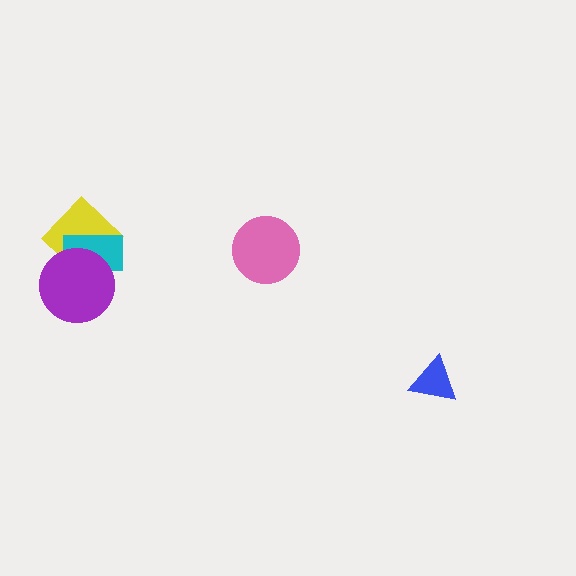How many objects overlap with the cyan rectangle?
2 objects overlap with the cyan rectangle.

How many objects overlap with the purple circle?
2 objects overlap with the purple circle.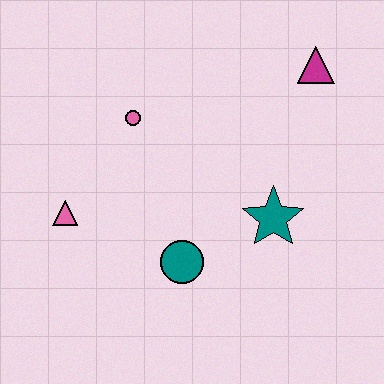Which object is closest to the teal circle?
The teal star is closest to the teal circle.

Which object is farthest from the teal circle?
The magenta triangle is farthest from the teal circle.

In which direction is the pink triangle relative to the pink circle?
The pink triangle is below the pink circle.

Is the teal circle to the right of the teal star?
No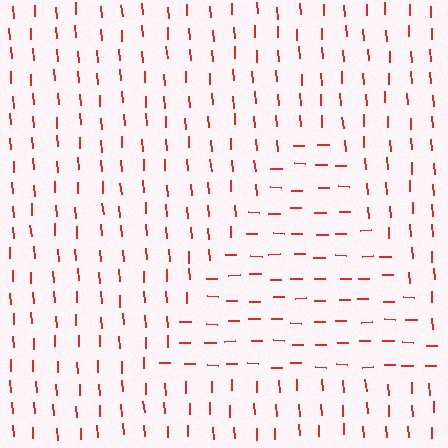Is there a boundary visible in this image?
Yes, there is a texture boundary formed by a change in line orientation.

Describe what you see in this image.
The image is filled with small red line segments. A triangle region in the image has lines oriented differently from the surrounding lines, creating a visible texture boundary.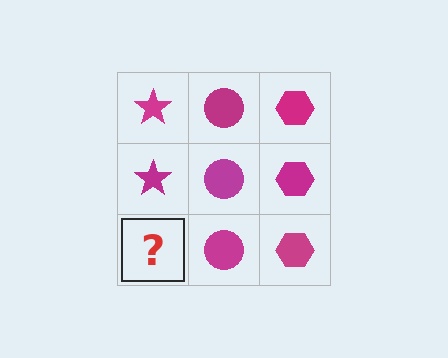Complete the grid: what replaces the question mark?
The question mark should be replaced with a magenta star.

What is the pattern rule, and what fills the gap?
The rule is that each column has a consistent shape. The gap should be filled with a magenta star.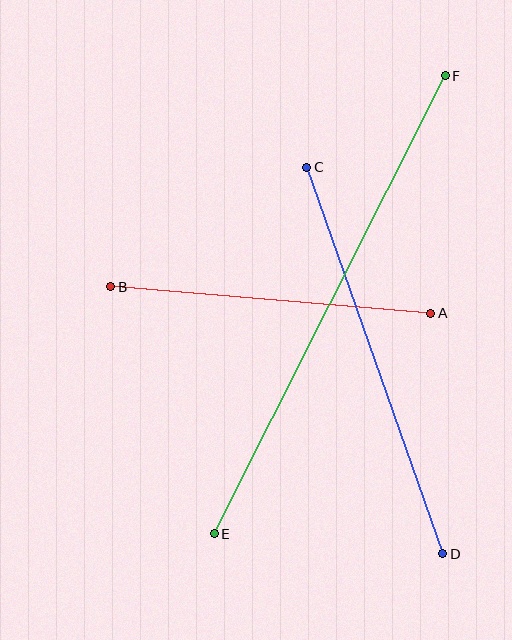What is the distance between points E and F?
The distance is approximately 513 pixels.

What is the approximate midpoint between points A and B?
The midpoint is at approximately (271, 300) pixels.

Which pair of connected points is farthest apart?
Points E and F are farthest apart.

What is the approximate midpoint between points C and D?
The midpoint is at approximately (375, 361) pixels.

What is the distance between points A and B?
The distance is approximately 321 pixels.